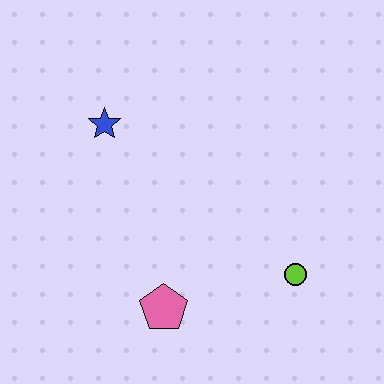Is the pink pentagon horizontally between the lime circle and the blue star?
Yes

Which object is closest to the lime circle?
The pink pentagon is closest to the lime circle.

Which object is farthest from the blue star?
The lime circle is farthest from the blue star.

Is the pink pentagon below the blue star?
Yes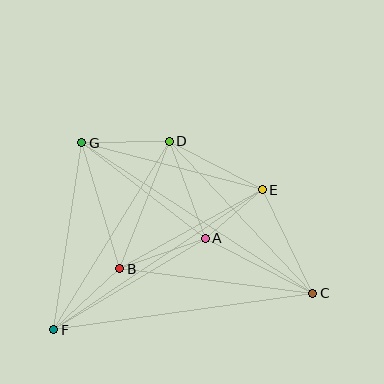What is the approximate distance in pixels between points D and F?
The distance between D and F is approximately 221 pixels.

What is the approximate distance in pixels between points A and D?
The distance between A and D is approximately 104 pixels.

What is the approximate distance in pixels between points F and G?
The distance between F and G is approximately 189 pixels.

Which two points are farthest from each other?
Points C and G are farthest from each other.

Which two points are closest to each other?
Points A and E are closest to each other.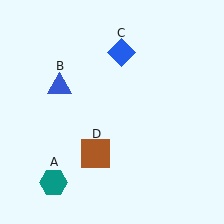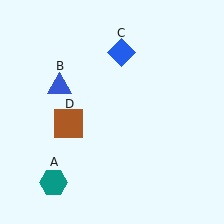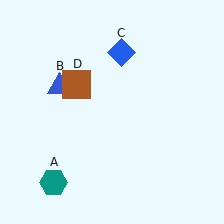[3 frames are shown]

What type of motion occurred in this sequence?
The brown square (object D) rotated clockwise around the center of the scene.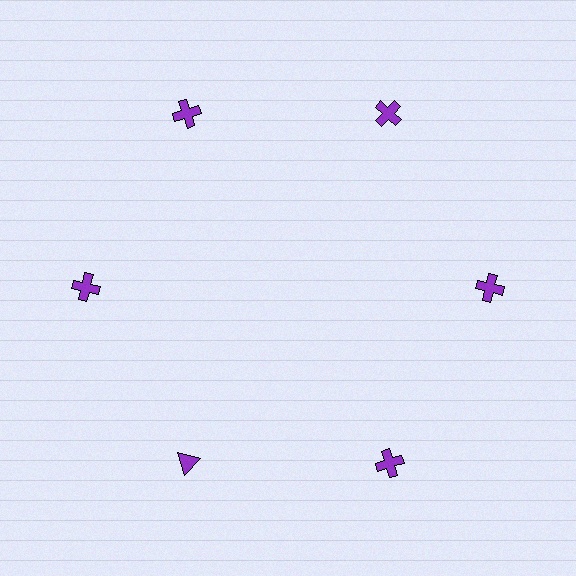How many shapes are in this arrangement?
There are 6 shapes arranged in a ring pattern.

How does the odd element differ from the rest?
It has a different shape: triangle instead of cross.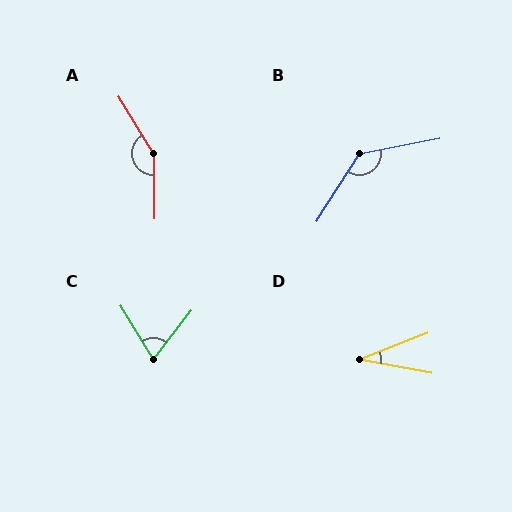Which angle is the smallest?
D, at approximately 32 degrees.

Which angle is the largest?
A, at approximately 149 degrees.